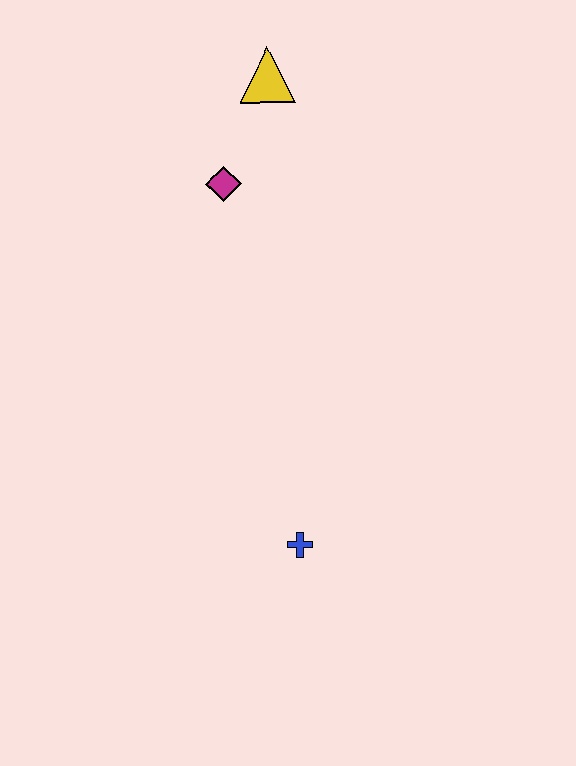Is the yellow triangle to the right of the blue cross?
No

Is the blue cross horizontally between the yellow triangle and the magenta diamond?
No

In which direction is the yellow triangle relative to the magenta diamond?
The yellow triangle is above the magenta diamond.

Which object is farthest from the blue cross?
The yellow triangle is farthest from the blue cross.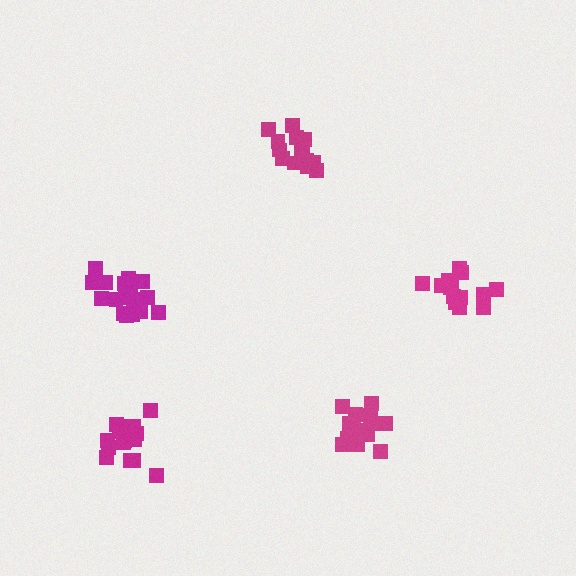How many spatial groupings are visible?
There are 5 spatial groupings.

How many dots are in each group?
Group 1: 21 dots, Group 2: 18 dots, Group 3: 15 dots, Group 4: 15 dots, Group 5: 19 dots (88 total).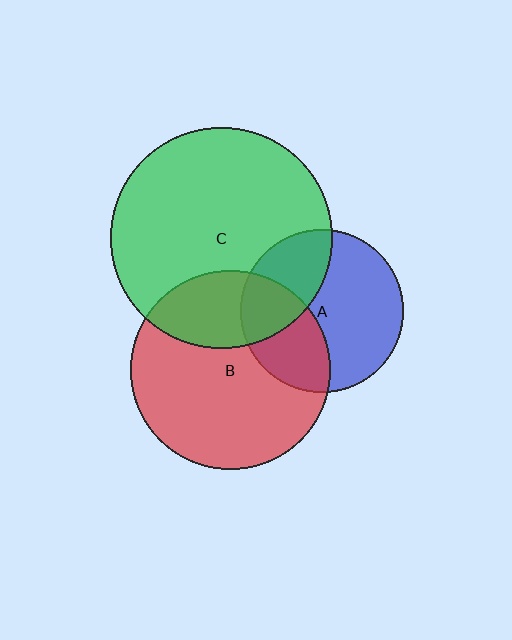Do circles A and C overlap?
Yes.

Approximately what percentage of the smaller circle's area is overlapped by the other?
Approximately 35%.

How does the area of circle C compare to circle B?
Approximately 1.2 times.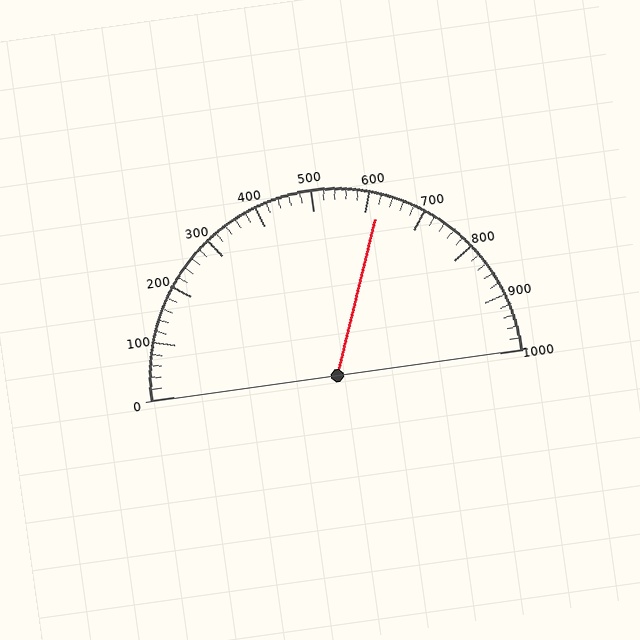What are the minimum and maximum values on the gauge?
The gauge ranges from 0 to 1000.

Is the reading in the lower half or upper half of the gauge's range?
The reading is in the upper half of the range (0 to 1000).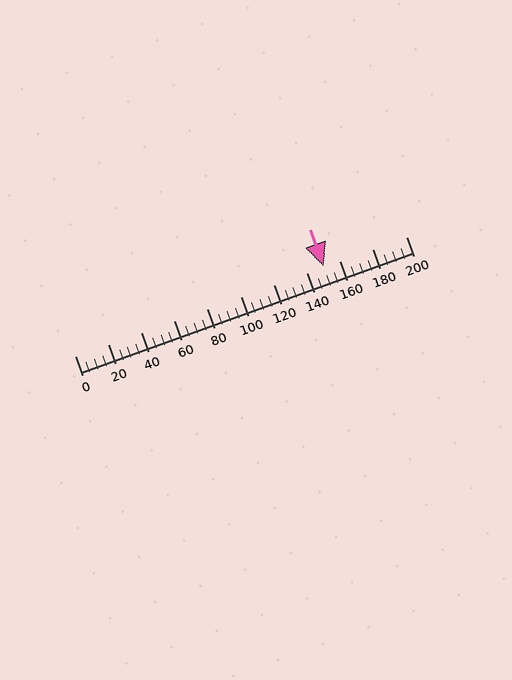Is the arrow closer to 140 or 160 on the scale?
The arrow is closer to 160.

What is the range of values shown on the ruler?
The ruler shows values from 0 to 200.